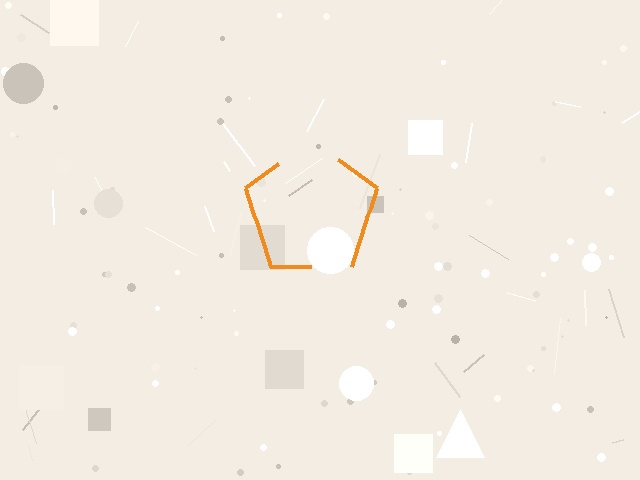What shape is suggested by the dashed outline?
The dashed outline suggests a pentagon.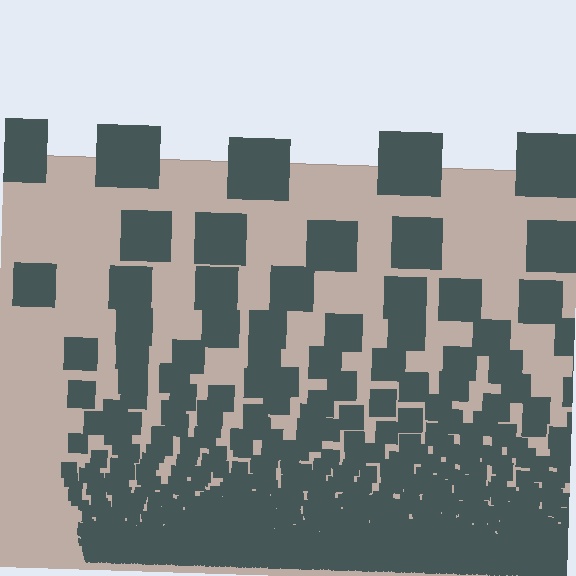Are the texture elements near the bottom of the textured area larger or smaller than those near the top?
Smaller. The gradient is inverted — elements near the bottom are smaller and denser.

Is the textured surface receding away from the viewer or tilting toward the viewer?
The surface appears to tilt toward the viewer. Texture elements get larger and sparser toward the top.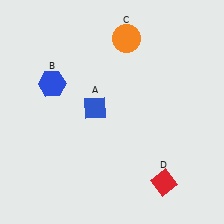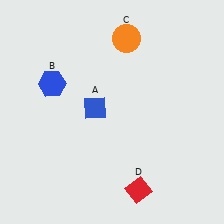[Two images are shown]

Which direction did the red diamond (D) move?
The red diamond (D) moved left.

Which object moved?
The red diamond (D) moved left.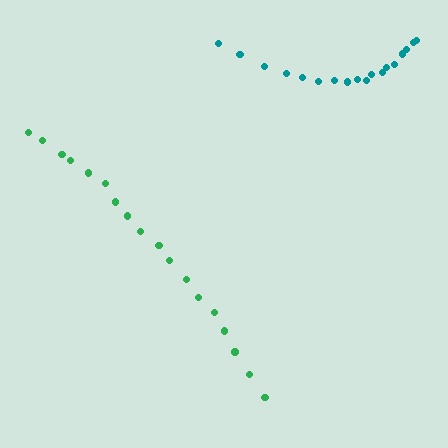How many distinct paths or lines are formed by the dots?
There are 2 distinct paths.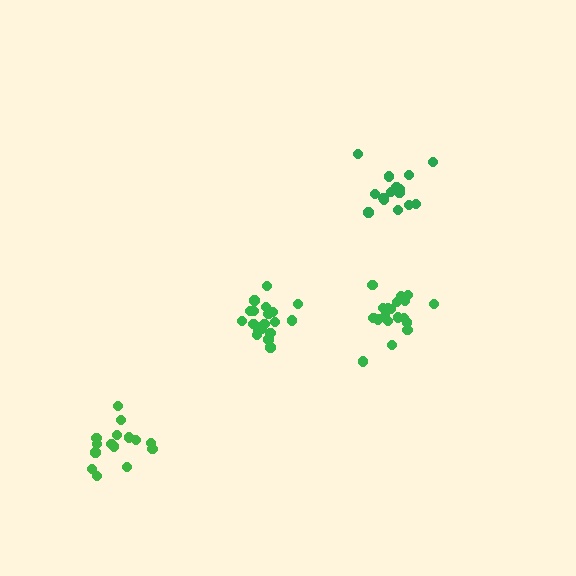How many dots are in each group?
Group 1: 15 dots, Group 2: 20 dots, Group 3: 19 dots, Group 4: 16 dots (70 total).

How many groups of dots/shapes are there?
There are 4 groups.